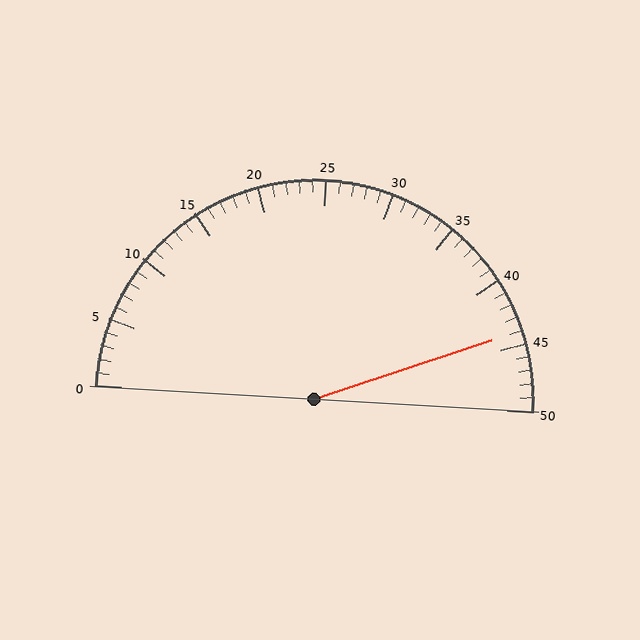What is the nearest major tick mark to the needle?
The nearest major tick mark is 45.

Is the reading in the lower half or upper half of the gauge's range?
The reading is in the upper half of the range (0 to 50).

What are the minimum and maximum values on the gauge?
The gauge ranges from 0 to 50.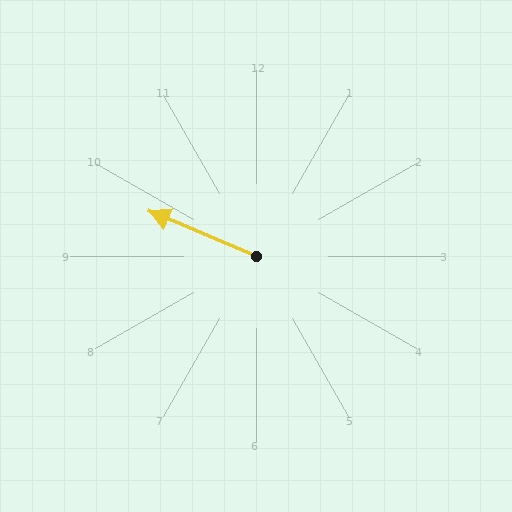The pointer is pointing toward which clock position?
Roughly 10 o'clock.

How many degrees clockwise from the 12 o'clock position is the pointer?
Approximately 293 degrees.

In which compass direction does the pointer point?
Northwest.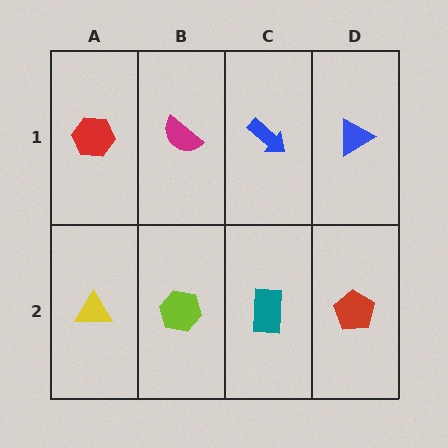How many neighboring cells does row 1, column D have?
2.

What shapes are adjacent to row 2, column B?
A magenta semicircle (row 1, column B), a yellow triangle (row 2, column A), a teal rectangle (row 2, column C).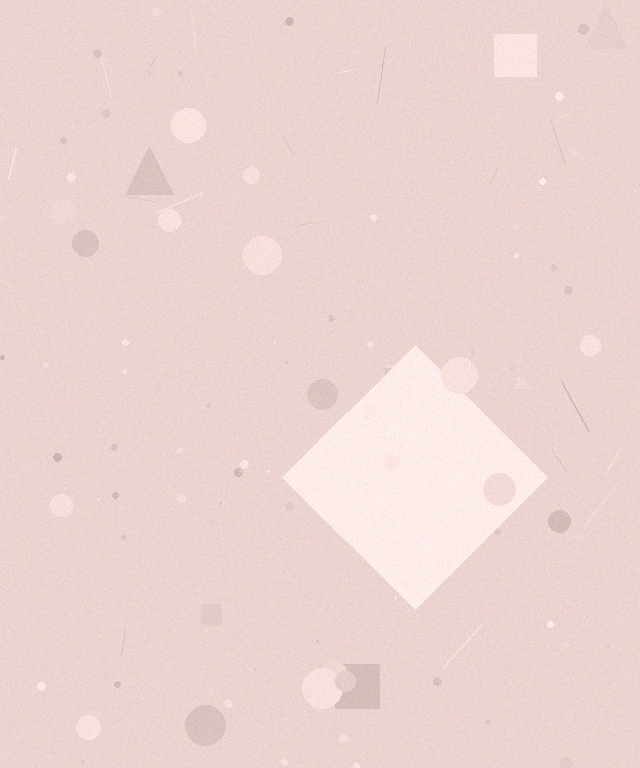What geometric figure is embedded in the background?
A diamond is embedded in the background.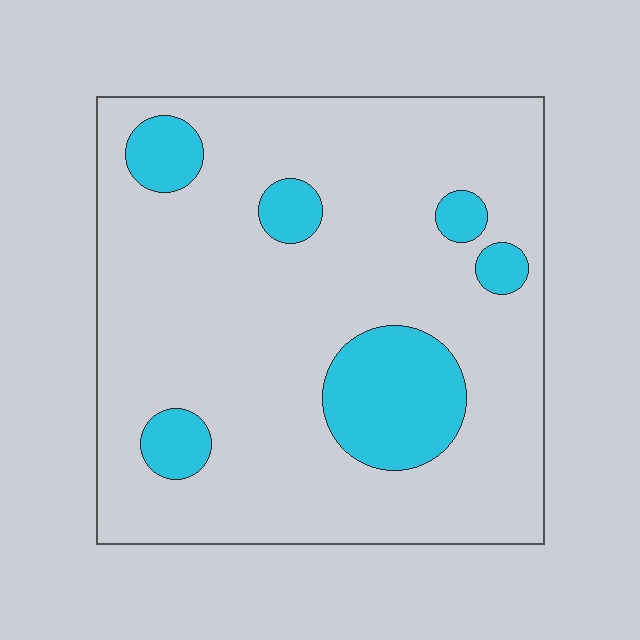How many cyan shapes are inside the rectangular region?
6.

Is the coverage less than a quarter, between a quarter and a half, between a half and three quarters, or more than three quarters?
Less than a quarter.